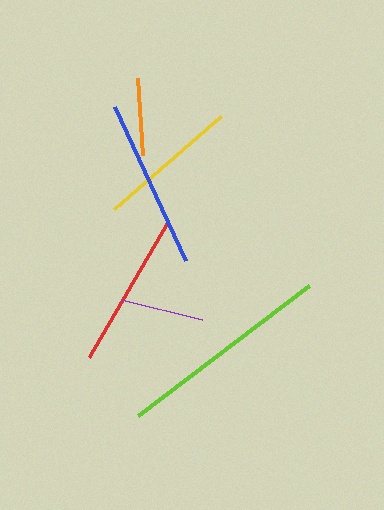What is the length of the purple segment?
The purple segment is approximately 83 pixels long.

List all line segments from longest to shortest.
From longest to shortest: lime, blue, red, yellow, purple, orange.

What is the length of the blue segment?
The blue segment is approximately 170 pixels long.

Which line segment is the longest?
The lime line is the longest at approximately 215 pixels.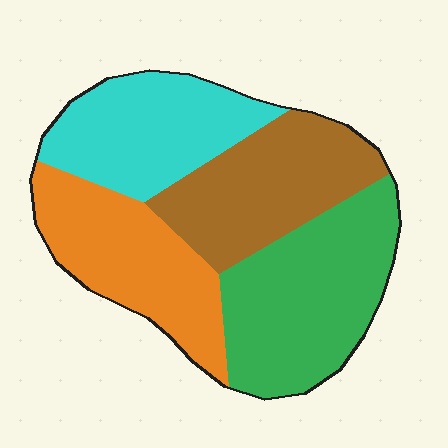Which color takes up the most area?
Green, at roughly 30%.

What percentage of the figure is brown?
Brown covers around 25% of the figure.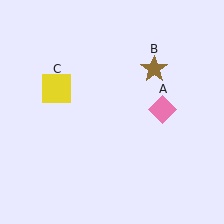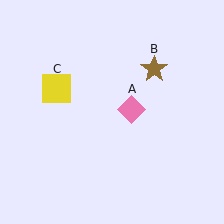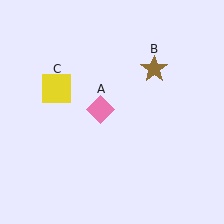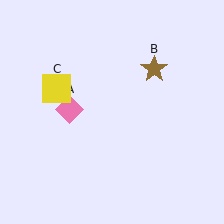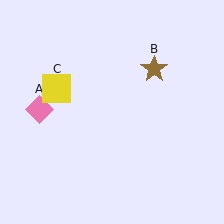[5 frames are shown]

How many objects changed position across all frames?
1 object changed position: pink diamond (object A).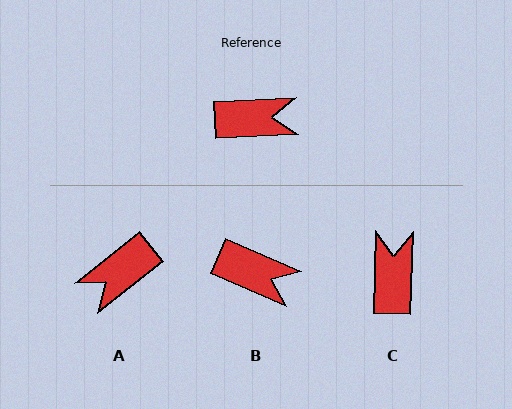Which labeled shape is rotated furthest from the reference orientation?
A, about 144 degrees away.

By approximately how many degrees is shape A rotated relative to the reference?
Approximately 144 degrees clockwise.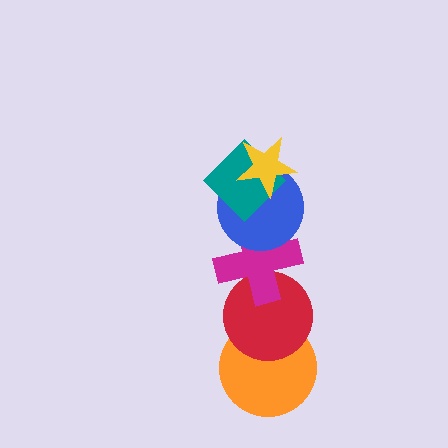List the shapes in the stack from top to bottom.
From top to bottom: the yellow star, the teal diamond, the blue circle, the magenta cross, the red circle, the orange circle.